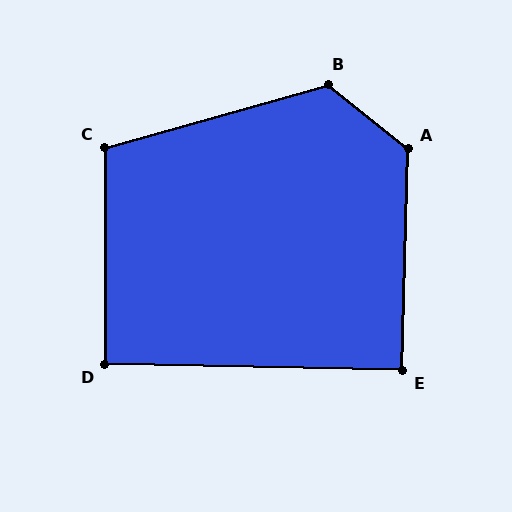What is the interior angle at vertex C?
Approximately 106 degrees (obtuse).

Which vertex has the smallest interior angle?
E, at approximately 90 degrees.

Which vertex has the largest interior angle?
A, at approximately 128 degrees.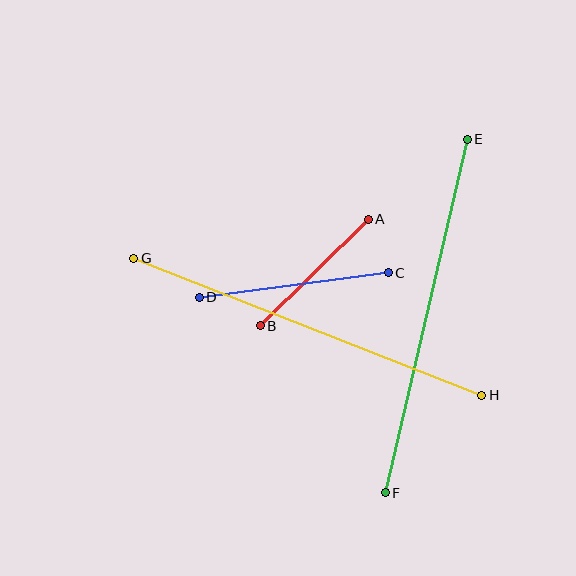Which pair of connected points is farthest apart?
Points G and H are farthest apart.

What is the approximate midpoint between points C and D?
The midpoint is at approximately (294, 285) pixels.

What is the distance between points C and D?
The distance is approximately 190 pixels.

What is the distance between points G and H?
The distance is approximately 374 pixels.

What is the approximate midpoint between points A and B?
The midpoint is at approximately (314, 272) pixels.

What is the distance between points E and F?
The distance is approximately 363 pixels.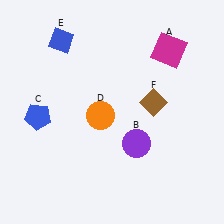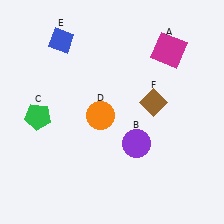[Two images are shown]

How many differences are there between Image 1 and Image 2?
There is 1 difference between the two images.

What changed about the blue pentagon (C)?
In Image 1, C is blue. In Image 2, it changed to green.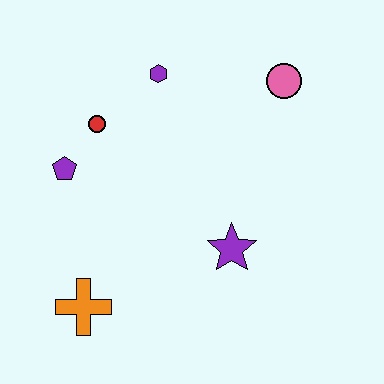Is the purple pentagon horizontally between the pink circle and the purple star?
No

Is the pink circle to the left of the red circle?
No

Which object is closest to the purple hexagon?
The red circle is closest to the purple hexagon.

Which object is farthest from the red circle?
The pink circle is farthest from the red circle.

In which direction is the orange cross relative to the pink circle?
The orange cross is below the pink circle.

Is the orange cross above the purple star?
No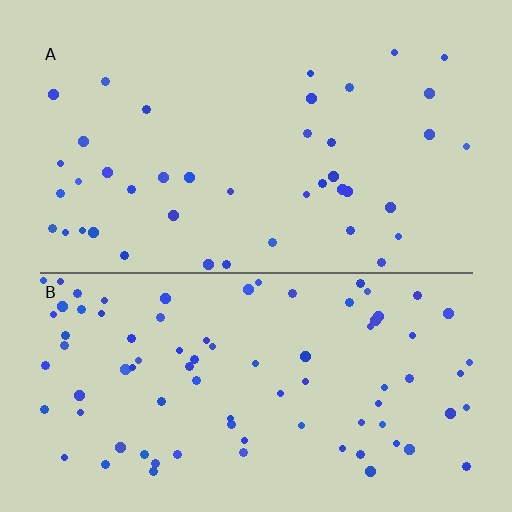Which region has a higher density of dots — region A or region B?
B (the bottom).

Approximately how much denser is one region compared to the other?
Approximately 2.1× — region B over region A.